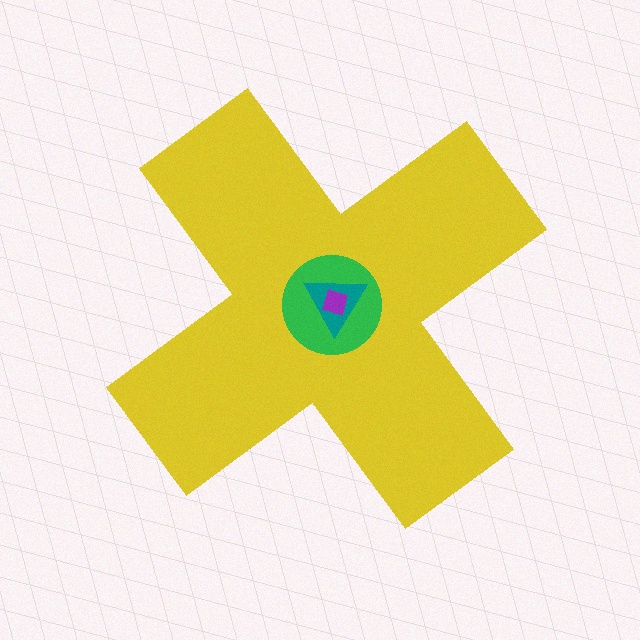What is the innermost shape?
The purple diamond.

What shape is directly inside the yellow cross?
The green circle.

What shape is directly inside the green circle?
The teal triangle.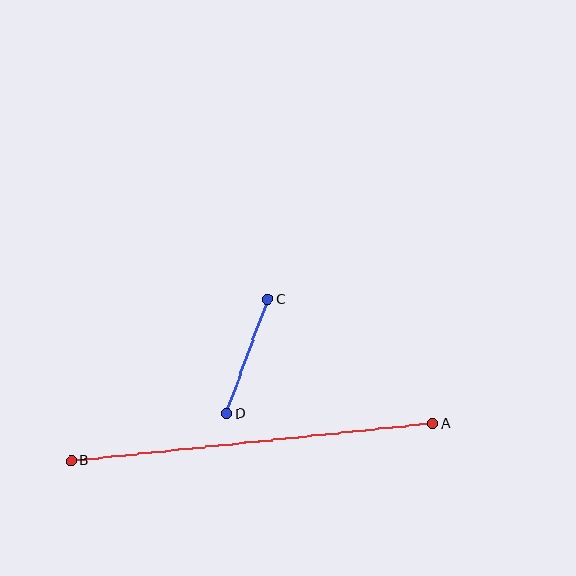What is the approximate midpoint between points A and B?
The midpoint is at approximately (252, 442) pixels.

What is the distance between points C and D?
The distance is approximately 122 pixels.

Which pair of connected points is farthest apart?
Points A and B are farthest apart.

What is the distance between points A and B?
The distance is approximately 363 pixels.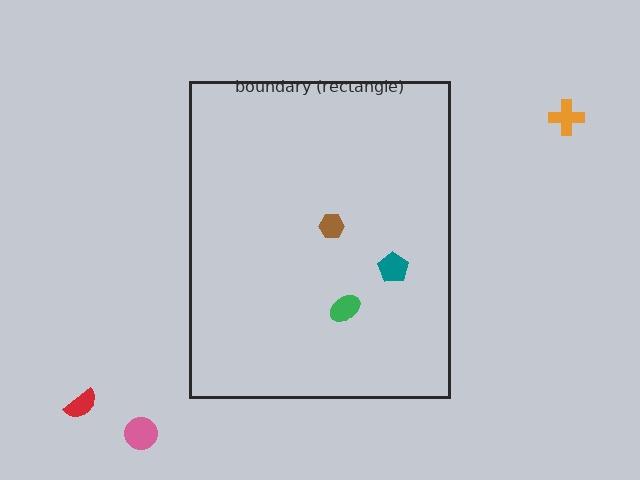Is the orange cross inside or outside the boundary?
Outside.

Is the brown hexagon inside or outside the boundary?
Inside.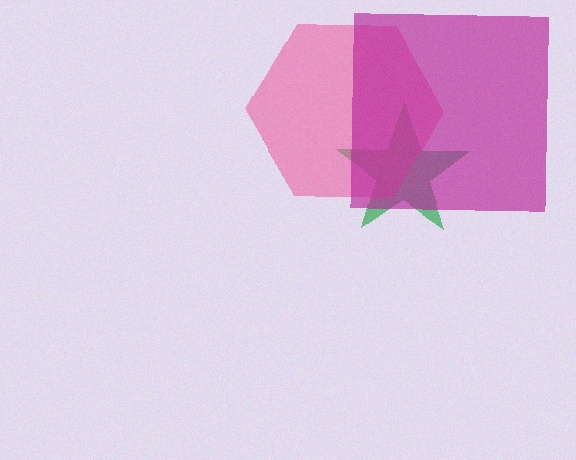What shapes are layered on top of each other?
The layered shapes are: a green star, a pink hexagon, a magenta square.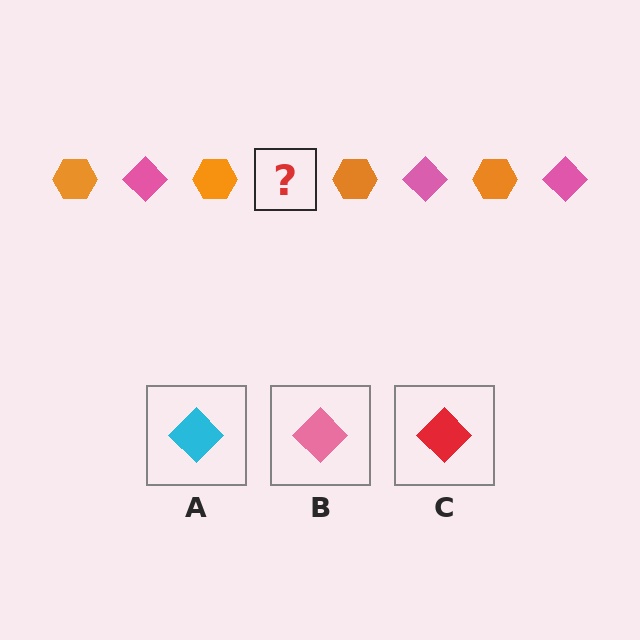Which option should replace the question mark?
Option B.